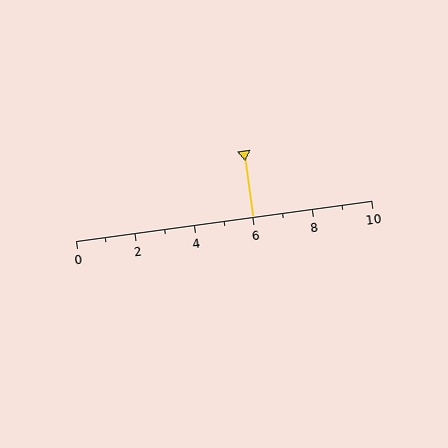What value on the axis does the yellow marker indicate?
The marker indicates approximately 6.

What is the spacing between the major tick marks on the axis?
The major ticks are spaced 2 apart.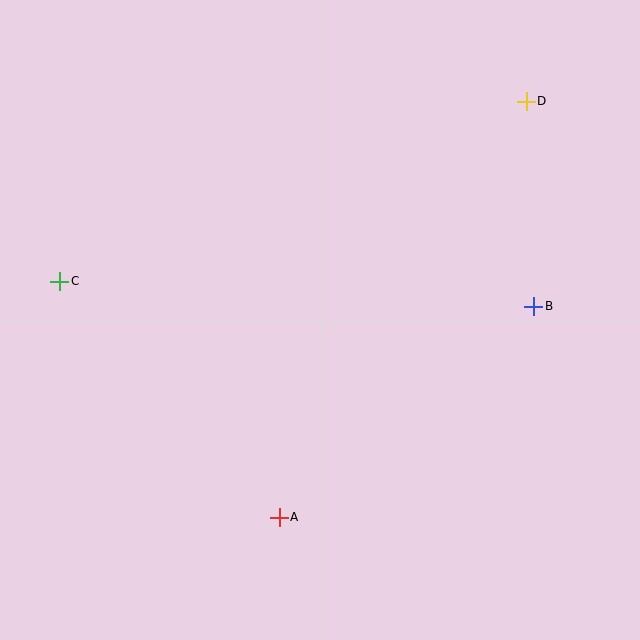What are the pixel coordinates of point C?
Point C is at (60, 281).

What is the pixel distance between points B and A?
The distance between B and A is 331 pixels.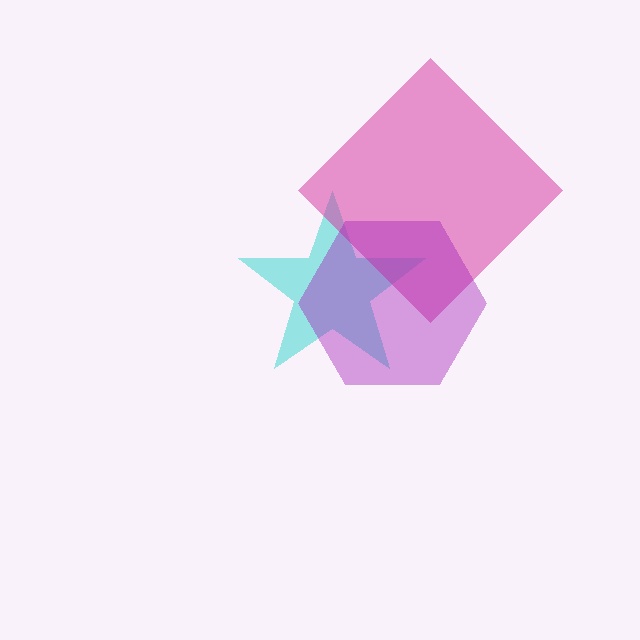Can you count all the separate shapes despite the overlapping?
Yes, there are 3 separate shapes.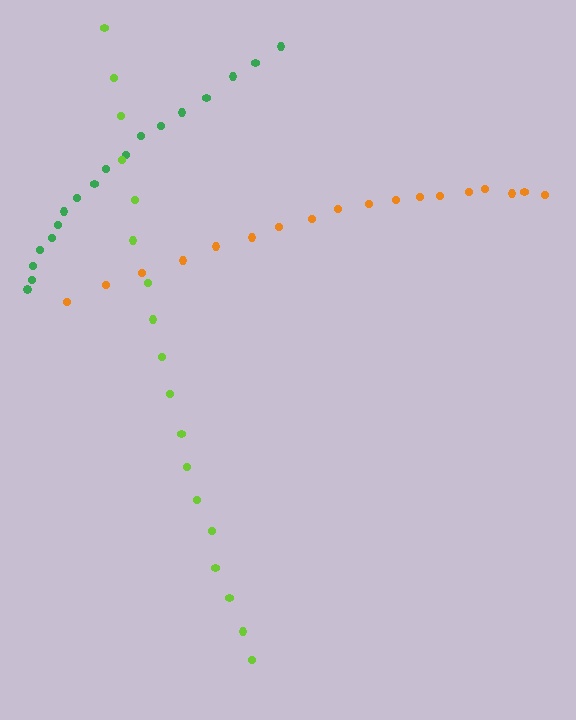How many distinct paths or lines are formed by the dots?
There are 3 distinct paths.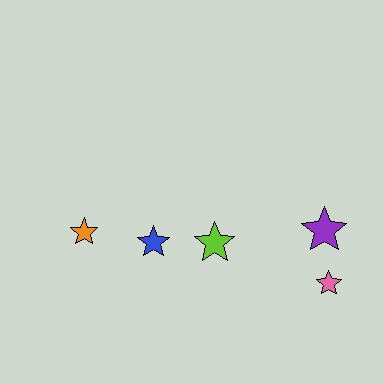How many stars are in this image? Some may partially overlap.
There are 5 stars.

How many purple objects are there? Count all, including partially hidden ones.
There is 1 purple object.